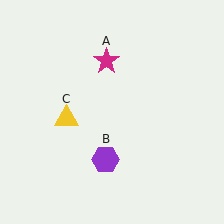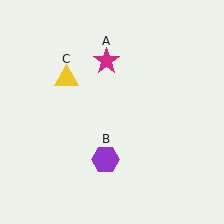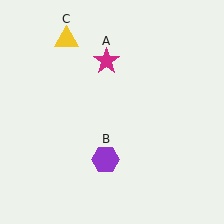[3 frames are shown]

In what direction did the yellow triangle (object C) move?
The yellow triangle (object C) moved up.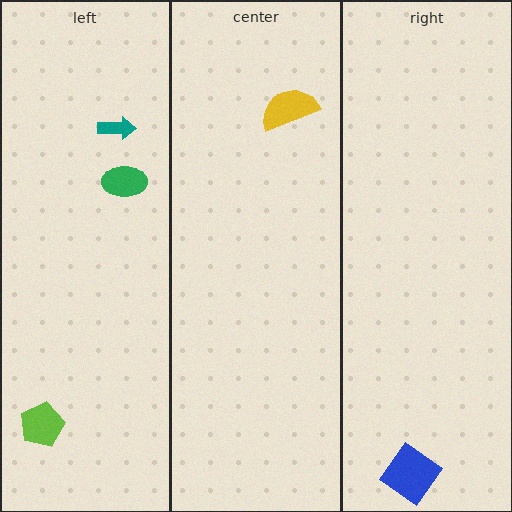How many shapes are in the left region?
3.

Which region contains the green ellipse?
The left region.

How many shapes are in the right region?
1.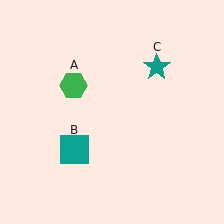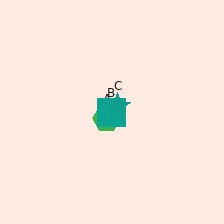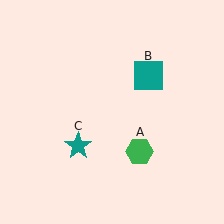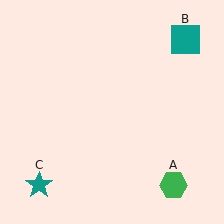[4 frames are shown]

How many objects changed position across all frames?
3 objects changed position: green hexagon (object A), teal square (object B), teal star (object C).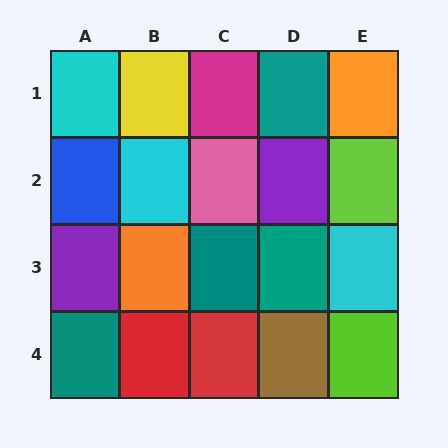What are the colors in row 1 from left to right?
Cyan, yellow, magenta, teal, orange.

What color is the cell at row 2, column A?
Blue.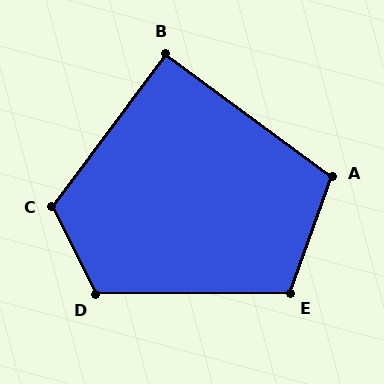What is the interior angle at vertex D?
Approximately 116 degrees (obtuse).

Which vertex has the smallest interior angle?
B, at approximately 90 degrees.